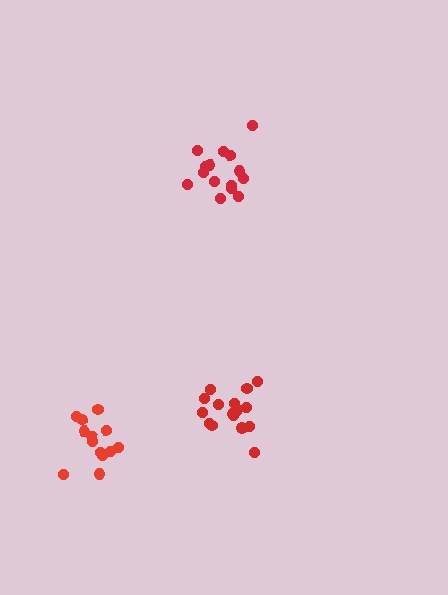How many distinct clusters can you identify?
There are 3 distinct clusters.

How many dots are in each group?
Group 1: 16 dots, Group 2: 15 dots, Group 3: 13 dots (44 total).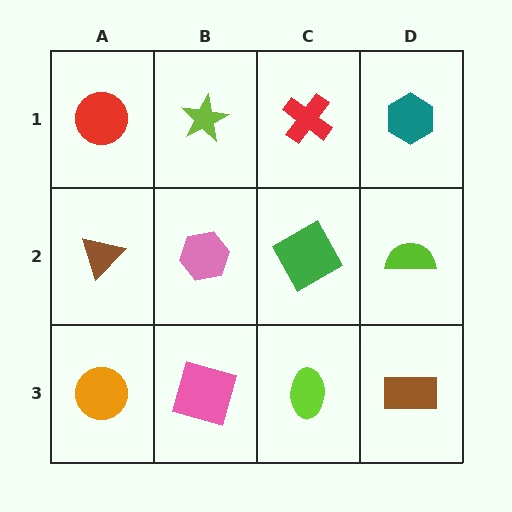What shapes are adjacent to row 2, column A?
A red circle (row 1, column A), an orange circle (row 3, column A), a pink hexagon (row 2, column B).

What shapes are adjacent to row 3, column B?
A pink hexagon (row 2, column B), an orange circle (row 3, column A), a lime ellipse (row 3, column C).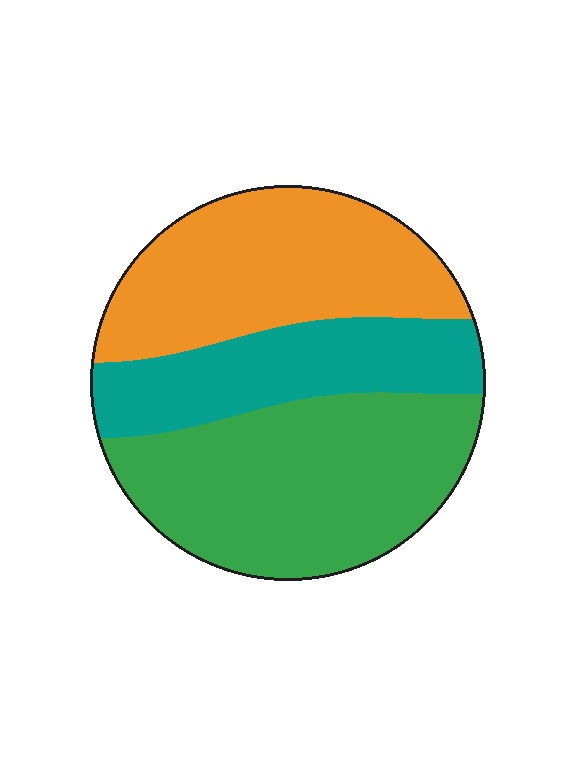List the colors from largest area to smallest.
From largest to smallest: green, orange, teal.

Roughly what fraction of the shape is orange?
Orange covers about 35% of the shape.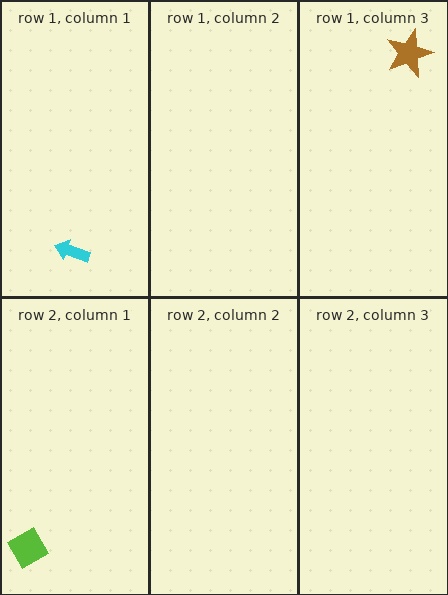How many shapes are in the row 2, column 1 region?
1.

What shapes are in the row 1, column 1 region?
The cyan arrow.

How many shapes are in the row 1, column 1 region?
1.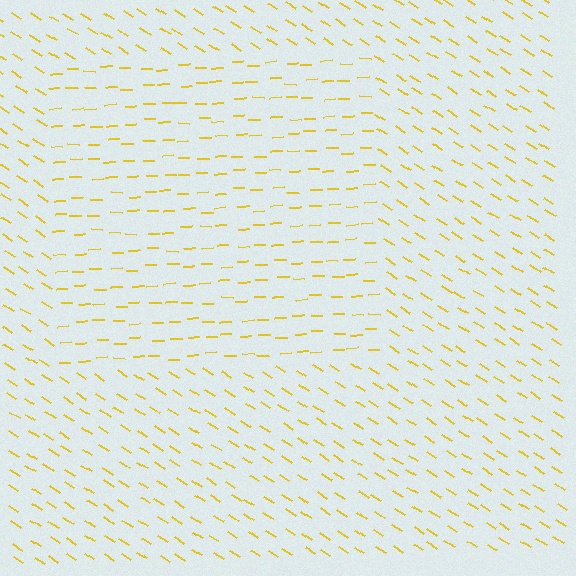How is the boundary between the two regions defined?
The boundary is defined purely by a change in line orientation (approximately 34 degrees difference). All lines are the same color and thickness.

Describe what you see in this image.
The image is filled with small yellow line segments. A rectangle region in the image has lines oriented differently from the surrounding lines, creating a visible texture boundary.